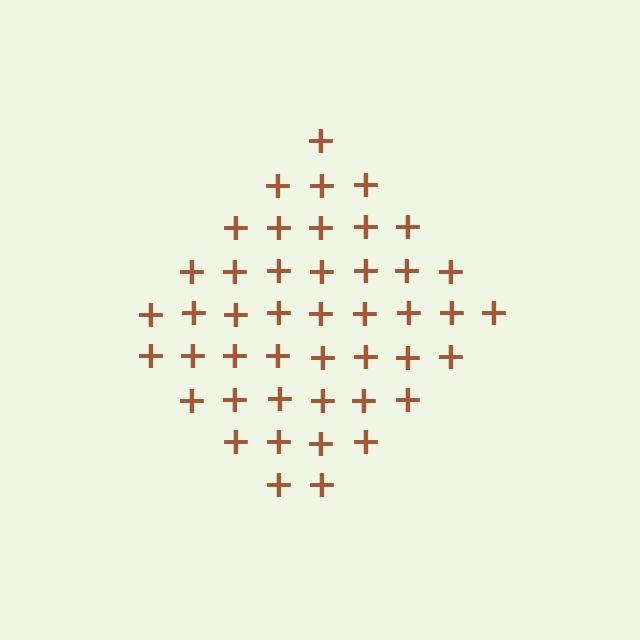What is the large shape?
The large shape is a diamond.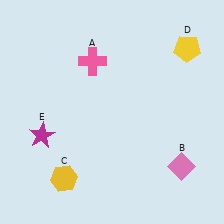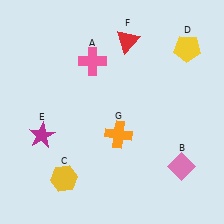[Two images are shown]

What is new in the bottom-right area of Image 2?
An orange cross (G) was added in the bottom-right area of Image 2.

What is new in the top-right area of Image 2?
A red triangle (F) was added in the top-right area of Image 2.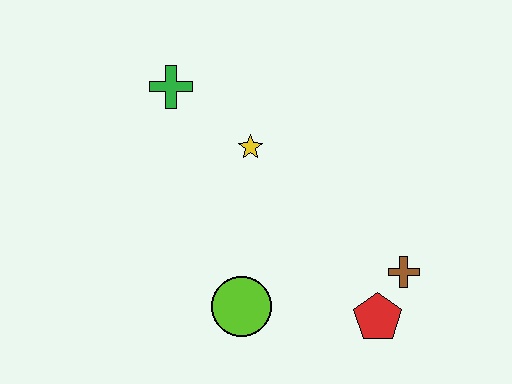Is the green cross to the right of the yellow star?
No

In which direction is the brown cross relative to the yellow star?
The brown cross is to the right of the yellow star.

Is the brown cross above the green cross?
No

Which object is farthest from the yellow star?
The red pentagon is farthest from the yellow star.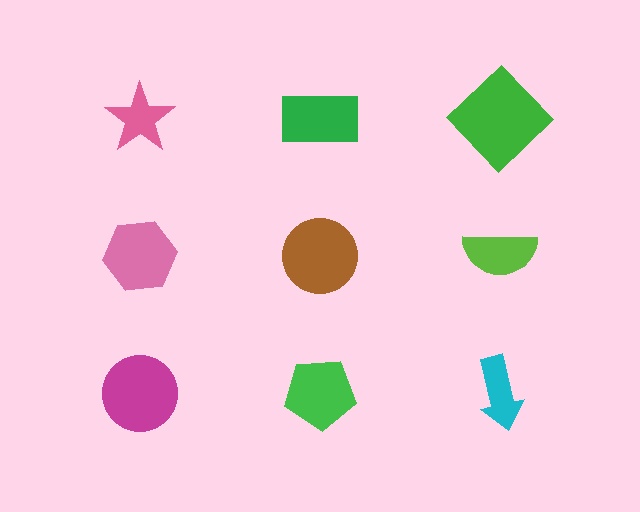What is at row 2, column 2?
A brown circle.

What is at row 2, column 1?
A pink hexagon.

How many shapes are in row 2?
3 shapes.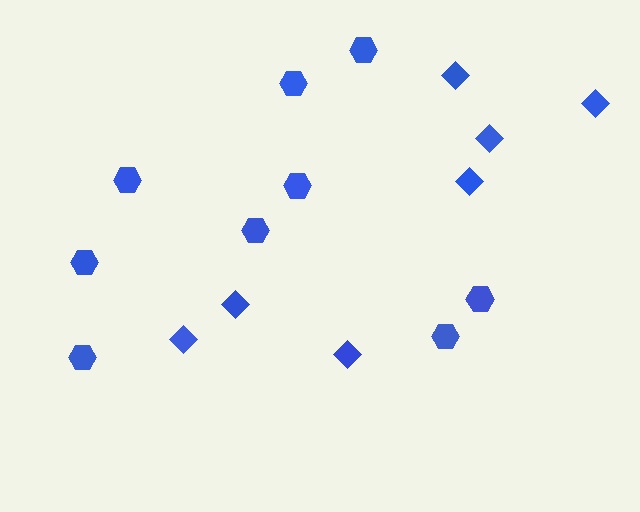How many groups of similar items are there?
There are 2 groups: one group of hexagons (9) and one group of diamonds (7).